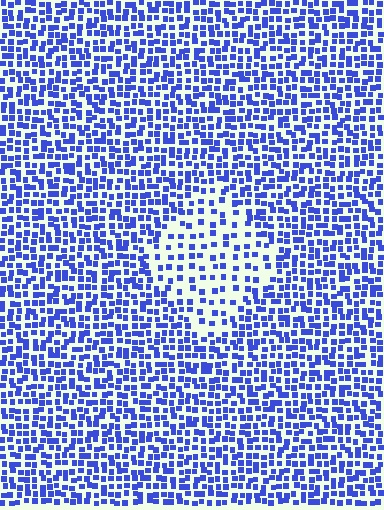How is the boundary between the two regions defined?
The boundary is defined by a change in element density (approximately 2.0x ratio). All elements are the same color, size, and shape.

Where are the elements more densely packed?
The elements are more densely packed outside the diamond boundary.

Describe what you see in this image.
The image contains small blue elements arranged at two different densities. A diamond-shaped region is visible where the elements are less densely packed than the surrounding area.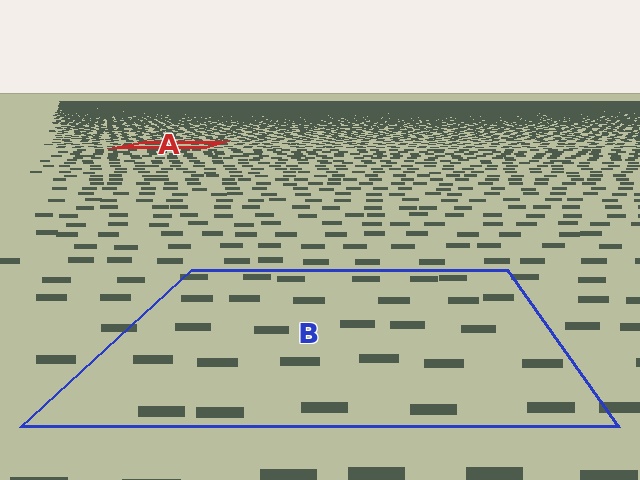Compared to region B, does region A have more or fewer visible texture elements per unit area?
Region A has more texture elements per unit area — they are packed more densely because it is farther away.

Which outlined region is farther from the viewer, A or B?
Region A is farther from the viewer — the texture elements inside it appear smaller and more densely packed.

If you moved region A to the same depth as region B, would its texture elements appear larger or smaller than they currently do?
They would appear larger. At a closer depth, the same texture elements are projected at a bigger on-screen size.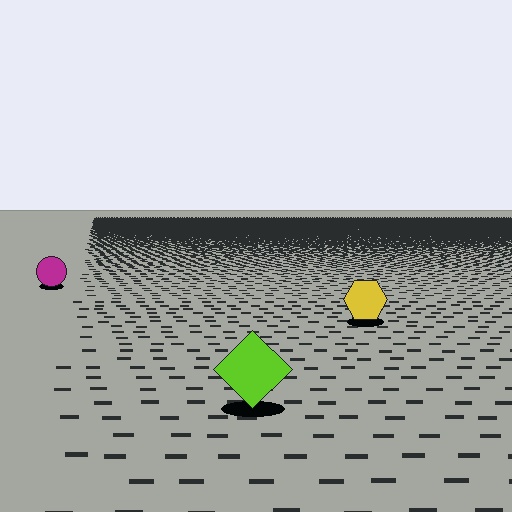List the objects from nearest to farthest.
From nearest to farthest: the lime diamond, the yellow hexagon, the magenta circle.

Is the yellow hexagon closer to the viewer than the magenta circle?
Yes. The yellow hexagon is closer — you can tell from the texture gradient: the ground texture is coarser near it.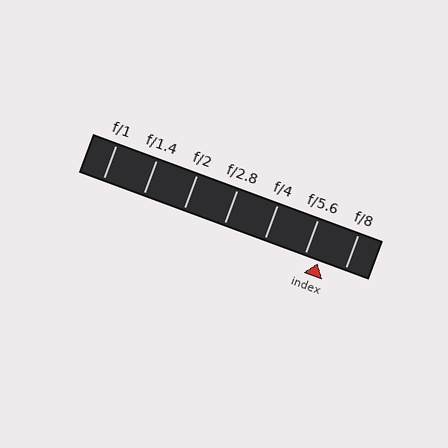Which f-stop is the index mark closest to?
The index mark is closest to f/5.6.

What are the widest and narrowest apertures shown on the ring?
The widest aperture shown is f/1 and the narrowest is f/8.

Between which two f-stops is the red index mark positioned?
The index mark is between f/5.6 and f/8.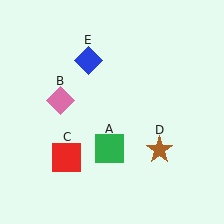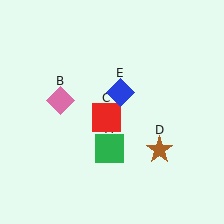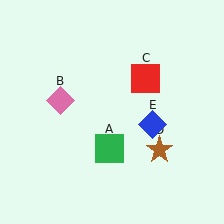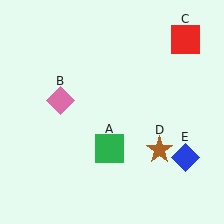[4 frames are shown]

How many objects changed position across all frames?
2 objects changed position: red square (object C), blue diamond (object E).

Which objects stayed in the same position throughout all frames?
Green square (object A) and pink diamond (object B) and brown star (object D) remained stationary.